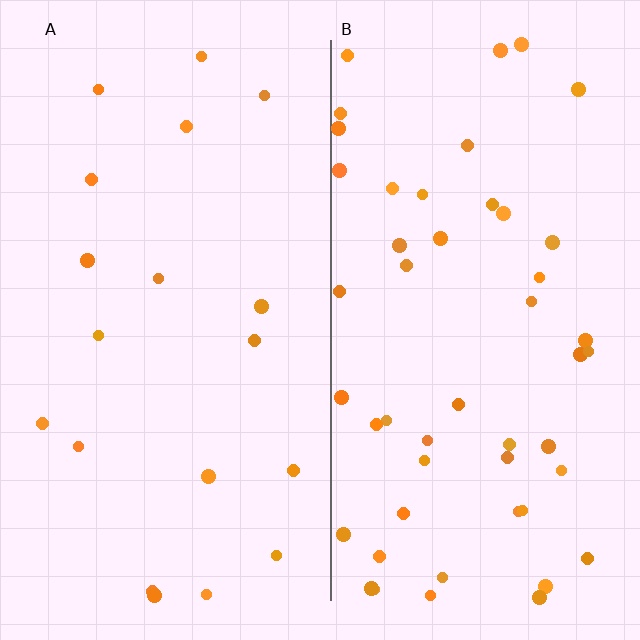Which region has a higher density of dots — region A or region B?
B (the right).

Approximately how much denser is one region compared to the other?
Approximately 2.6× — region B over region A.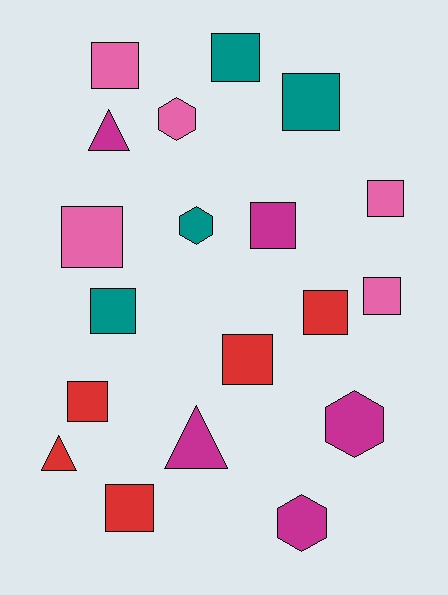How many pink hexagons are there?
There is 1 pink hexagon.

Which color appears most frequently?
Pink, with 5 objects.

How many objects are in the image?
There are 19 objects.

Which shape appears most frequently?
Square, with 12 objects.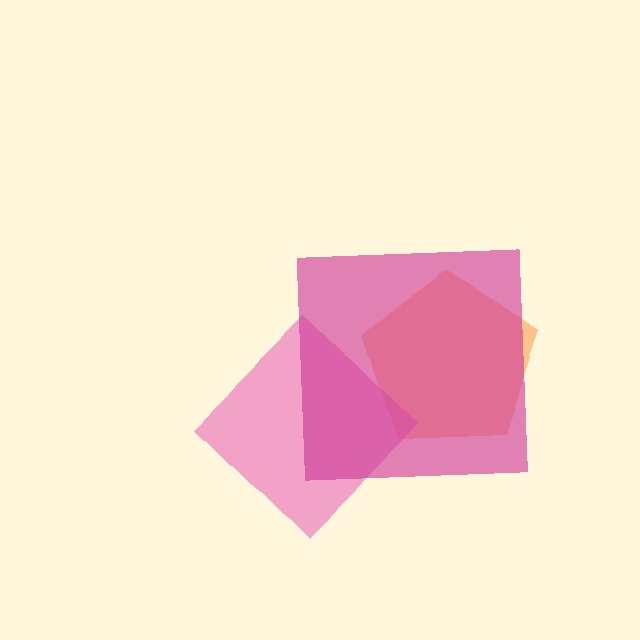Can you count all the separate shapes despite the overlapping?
Yes, there are 3 separate shapes.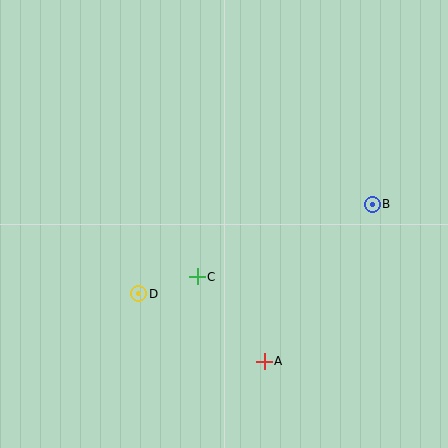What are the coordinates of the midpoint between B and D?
The midpoint between B and D is at (256, 249).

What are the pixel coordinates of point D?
Point D is at (139, 294).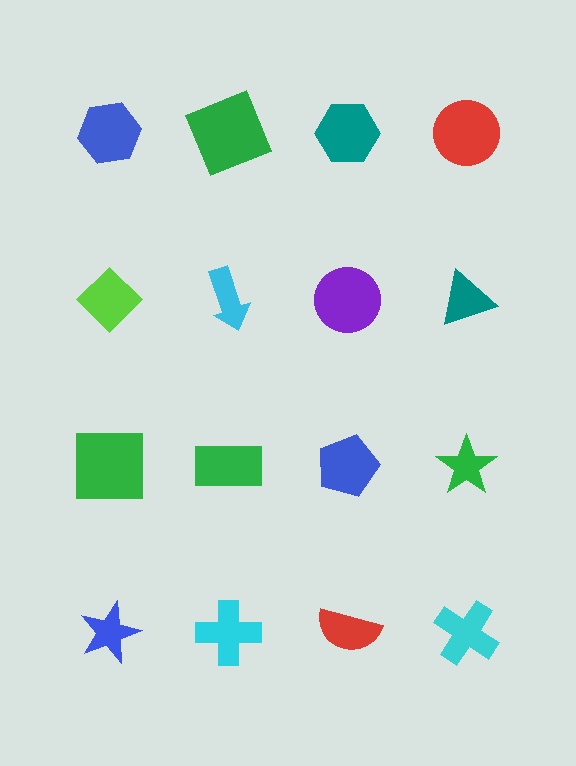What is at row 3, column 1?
A green square.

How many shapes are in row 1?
4 shapes.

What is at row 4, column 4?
A cyan cross.